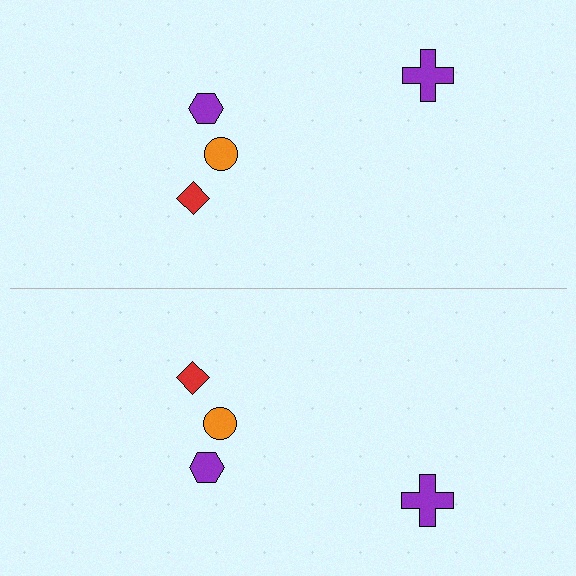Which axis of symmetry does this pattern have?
The pattern has a horizontal axis of symmetry running through the center of the image.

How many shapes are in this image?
There are 8 shapes in this image.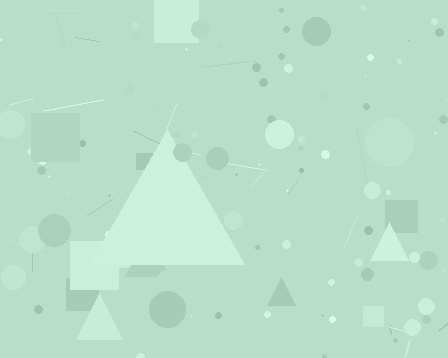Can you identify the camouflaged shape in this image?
The camouflaged shape is a triangle.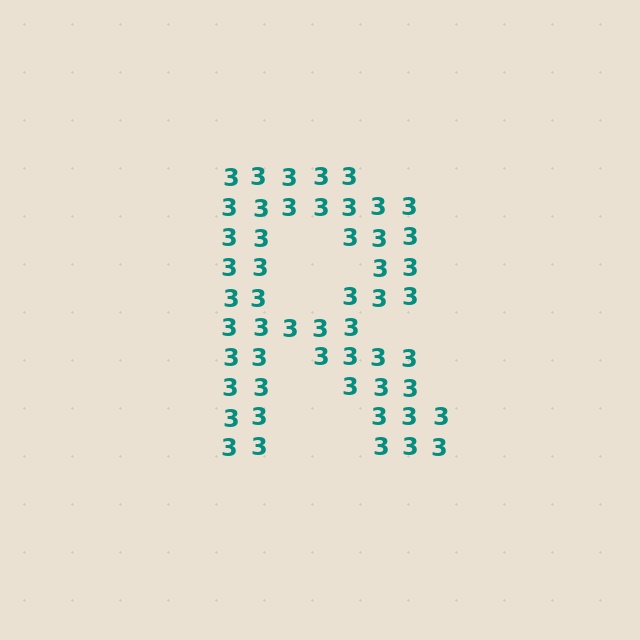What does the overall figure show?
The overall figure shows the letter R.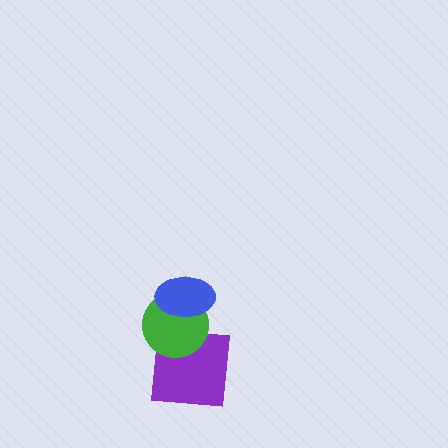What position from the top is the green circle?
The green circle is 2nd from the top.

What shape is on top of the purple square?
The green circle is on top of the purple square.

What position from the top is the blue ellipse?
The blue ellipse is 1st from the top.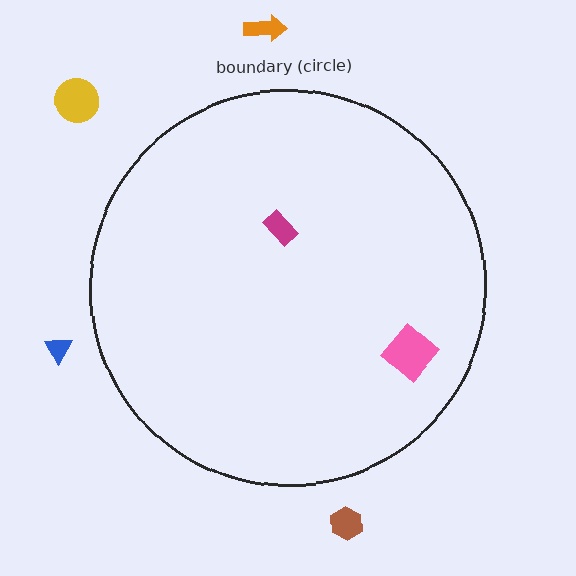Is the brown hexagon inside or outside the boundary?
Outside.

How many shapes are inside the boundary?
2 inside, 4 outside.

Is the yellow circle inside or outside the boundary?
Outside.